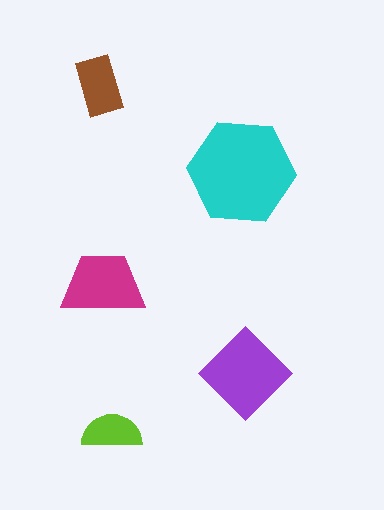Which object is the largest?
The cyan hexagon.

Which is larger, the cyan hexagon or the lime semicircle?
The cyan hexagon.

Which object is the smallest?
The lime semicircle.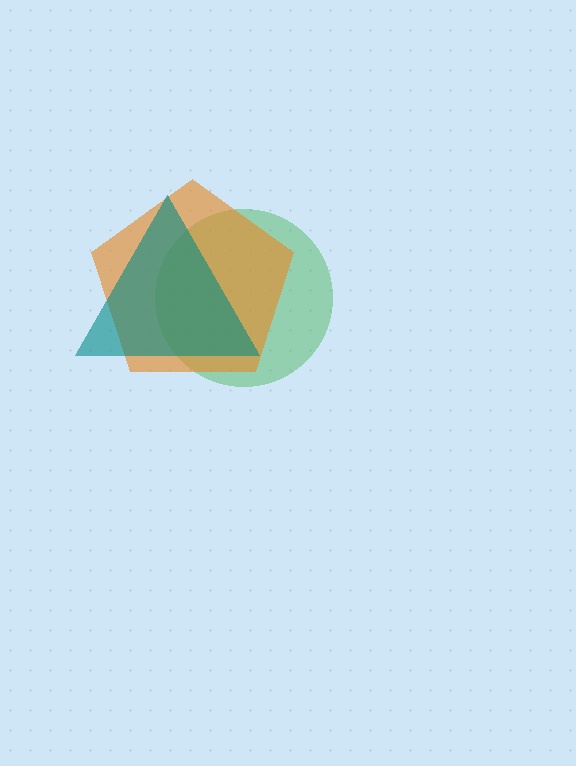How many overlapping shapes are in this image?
There are 3 overlapping shapes in the image.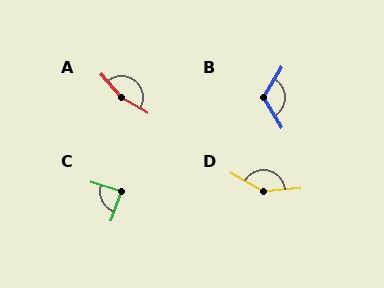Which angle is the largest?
A, at approximately 161 degrees.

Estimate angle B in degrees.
Approximately 117 degrees.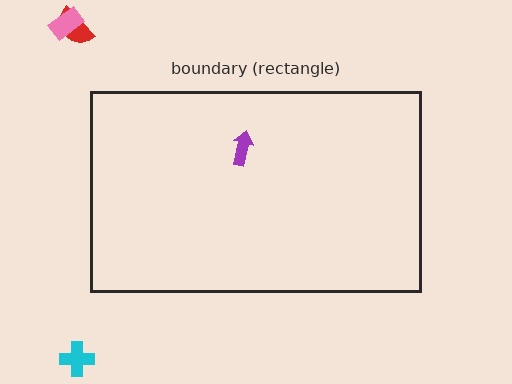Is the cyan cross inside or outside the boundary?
Outside.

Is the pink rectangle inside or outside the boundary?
Outside.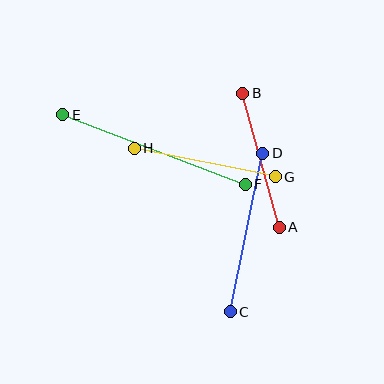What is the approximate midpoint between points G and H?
The midpoint is at approximately (205, 163) pixels.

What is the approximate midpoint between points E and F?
The midpoint is at approximately (154, 149) pixels.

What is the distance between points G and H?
The distance is approximately 144 pixels.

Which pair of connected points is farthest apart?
Points E and F are farthest apart.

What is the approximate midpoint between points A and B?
The midpoint is at approximately (261, 160) pixels.